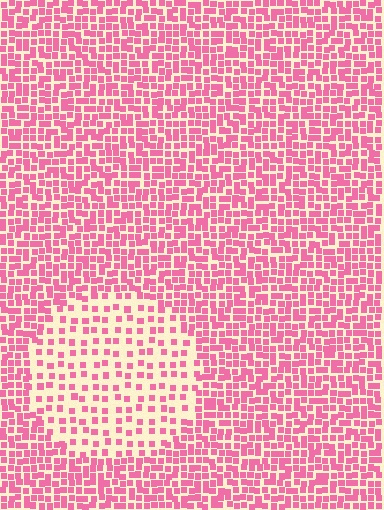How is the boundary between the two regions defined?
The boundary is defined by a change in element density (approximately 2.2x ratio). All elements are the same color, size, and shape.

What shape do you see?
I see a circle.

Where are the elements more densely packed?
The elements are more densely packed outside the circle boundary.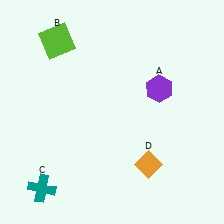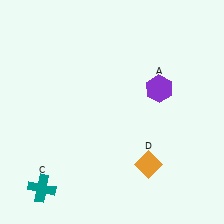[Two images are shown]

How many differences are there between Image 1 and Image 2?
There is 1 difference between the two images.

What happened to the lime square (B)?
The lime square (B) was removed in Image 2. It was in the top-left area of Image 1.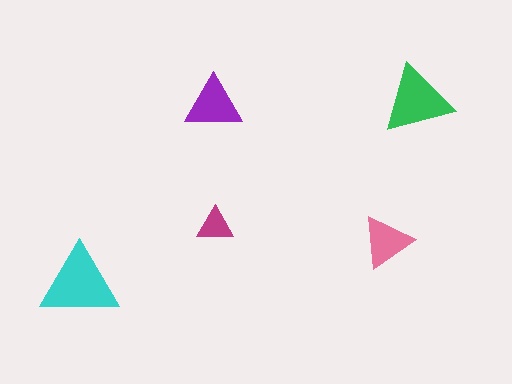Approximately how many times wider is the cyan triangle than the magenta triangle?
About 2 times wider.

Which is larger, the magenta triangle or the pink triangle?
The pink one.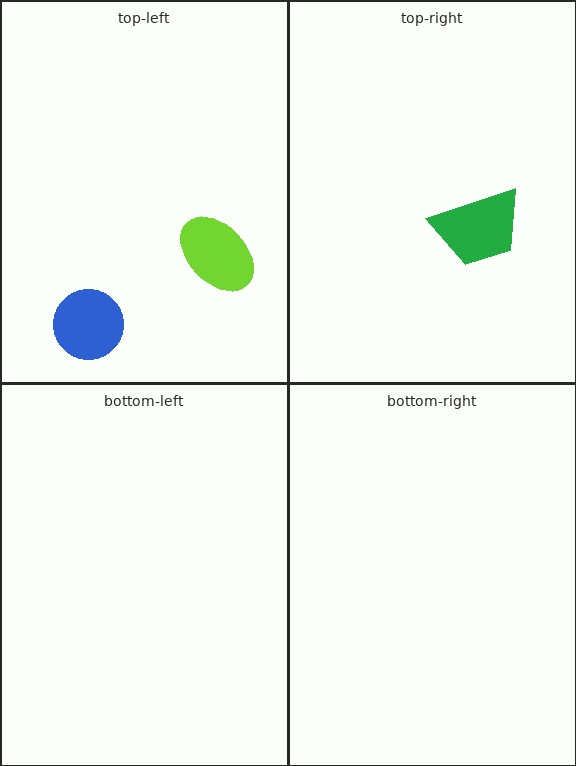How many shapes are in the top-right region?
1.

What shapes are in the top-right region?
The green trapezoid.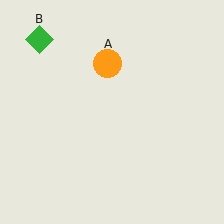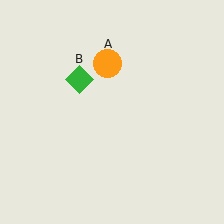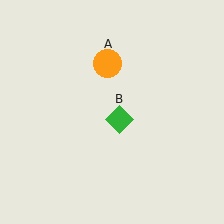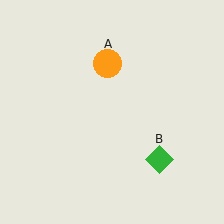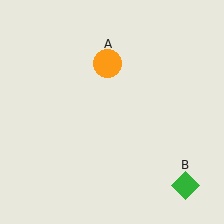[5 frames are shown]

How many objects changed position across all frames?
1 object changed position: green diamond (object B).